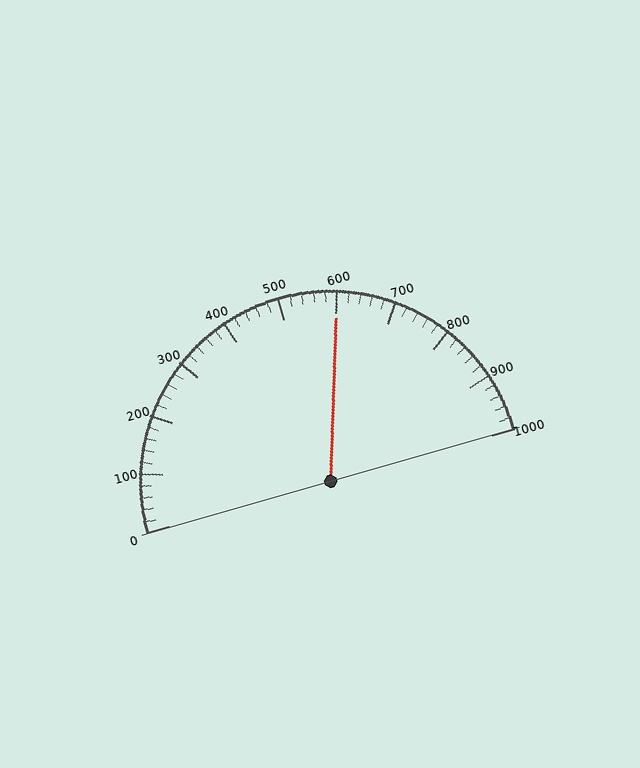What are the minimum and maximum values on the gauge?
The gauge ranges from 0 to 1000.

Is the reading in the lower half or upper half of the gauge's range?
The reading is in the upper half of the range (0 to 1000).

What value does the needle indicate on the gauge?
The needle indicates approximately 600.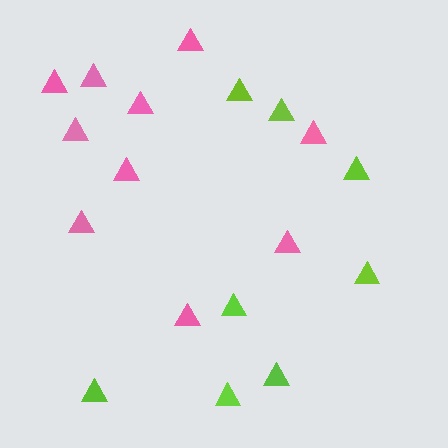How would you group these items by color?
There are 2 groups: one group of pink triangles (10) and one group of lime triangles (8).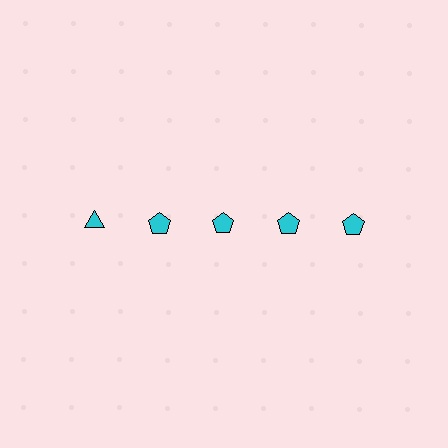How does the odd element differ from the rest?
It has a different shape: triangle instead of pentagon.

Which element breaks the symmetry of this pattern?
The cyan triangle in the top row, leftmost column breaks the symmetry. All other shapes are cyan pentagons.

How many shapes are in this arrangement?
There are 5 shapes arranged in a grid pattern.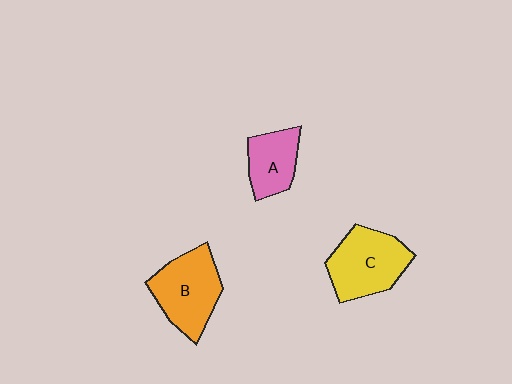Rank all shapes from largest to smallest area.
From largest to smallest: C (yellow), B (orange), A (pink).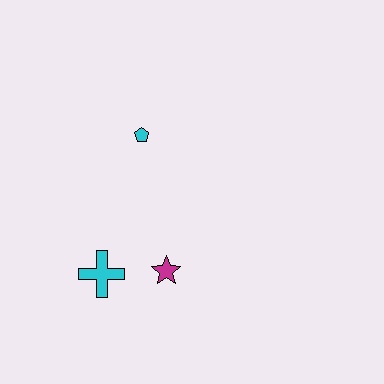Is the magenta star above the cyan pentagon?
No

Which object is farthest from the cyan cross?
The cyan pentagon is farthest from the cyan cross.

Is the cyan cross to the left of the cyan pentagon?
Yes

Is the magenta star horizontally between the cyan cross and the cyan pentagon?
No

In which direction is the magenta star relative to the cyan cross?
The magenta star is to the right of the cyan cross.